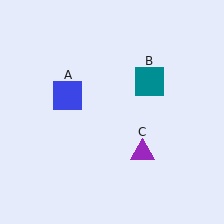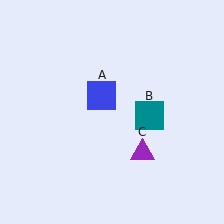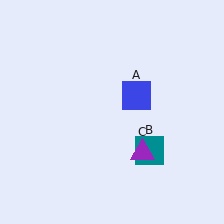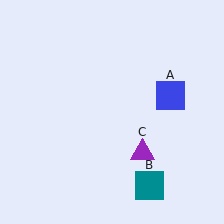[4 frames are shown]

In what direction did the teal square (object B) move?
The teal square (object B) moved down.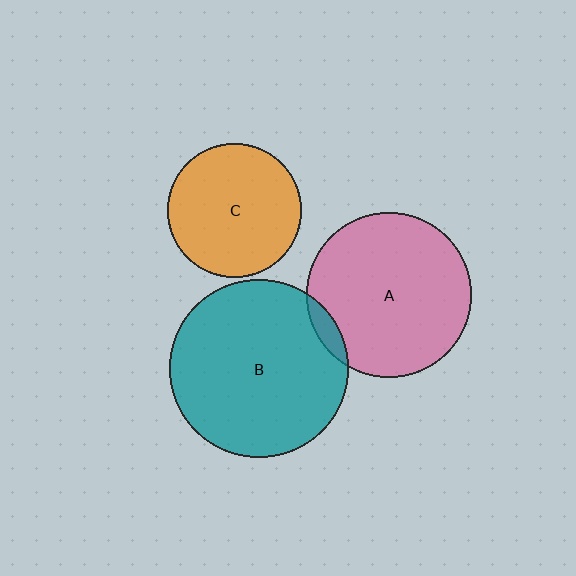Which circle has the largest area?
Circle B (teal).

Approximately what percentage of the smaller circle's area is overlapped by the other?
Approximately 5%.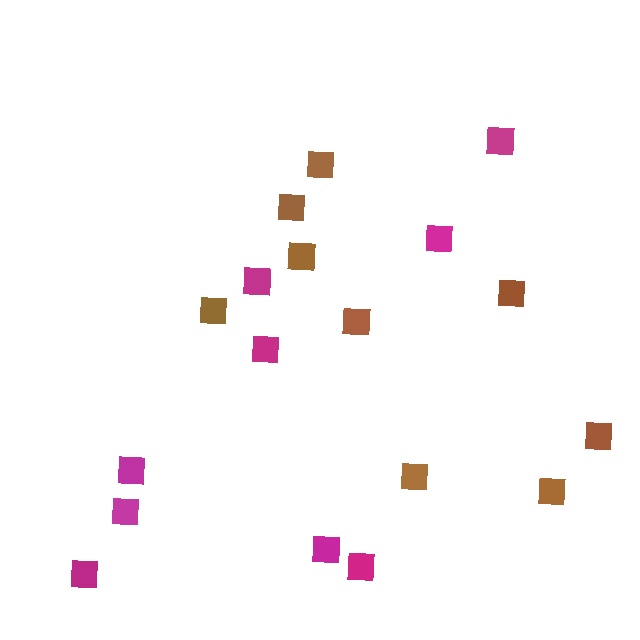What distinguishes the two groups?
There are 2 groups: one group of brown squares (9) and one group of magenta squares (9).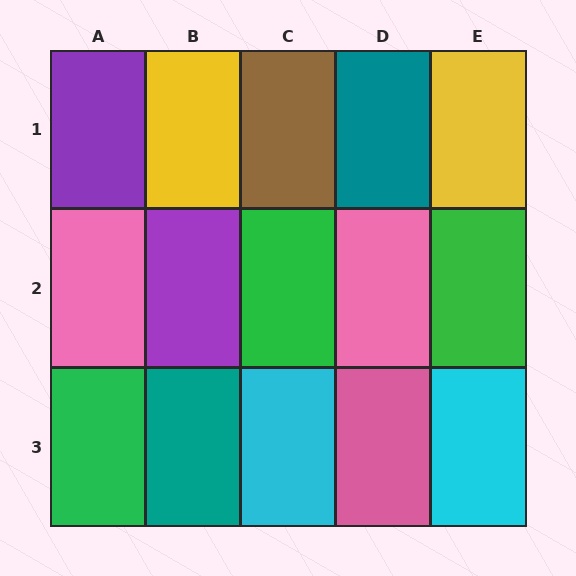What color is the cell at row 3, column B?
Teal.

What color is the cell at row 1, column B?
Yellow.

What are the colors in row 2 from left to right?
Pink, purple, green, pink, green.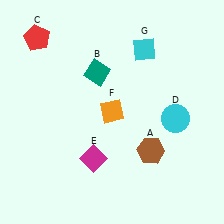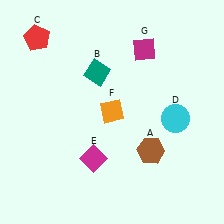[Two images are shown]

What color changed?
The diamond (G) changed from cyan in Image 1 to magenta in Image 2.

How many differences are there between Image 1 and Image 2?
There is 1 difference between the two images.